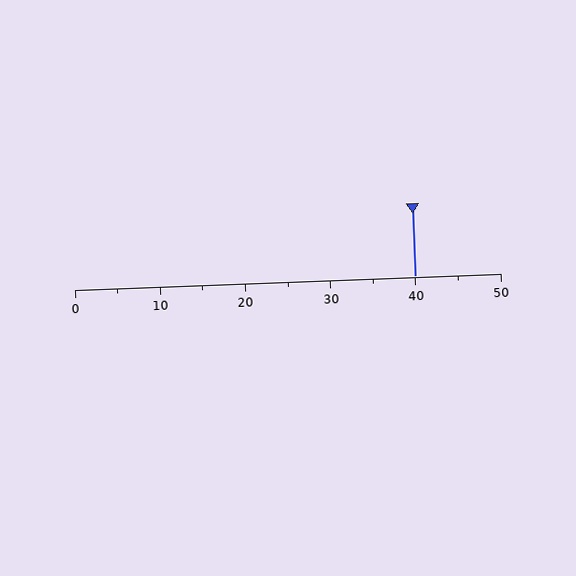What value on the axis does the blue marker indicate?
The marker indicates approximately 40.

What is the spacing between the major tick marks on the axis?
The major ticks are spaced 10 apart.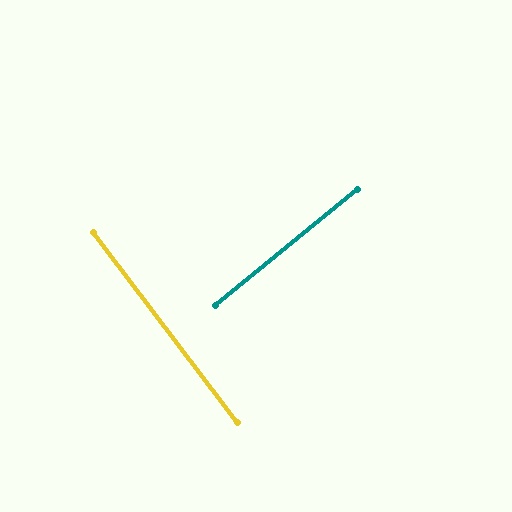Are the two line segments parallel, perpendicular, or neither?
Perpendicular — they meet at approximately 88°.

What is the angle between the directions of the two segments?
Approximately 88 degrees.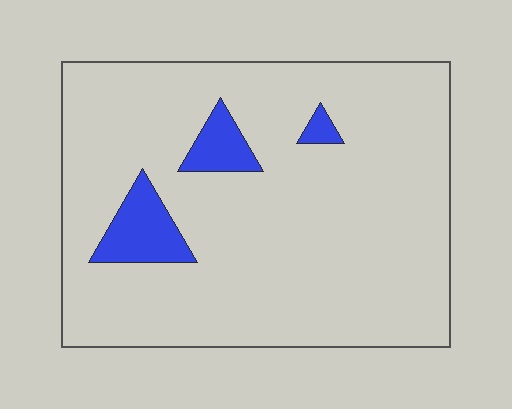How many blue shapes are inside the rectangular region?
3.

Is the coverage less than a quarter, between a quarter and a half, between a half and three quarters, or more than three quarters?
Less than a quarter.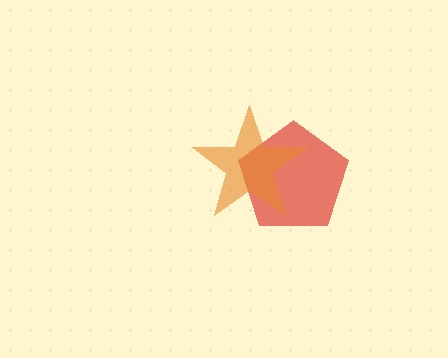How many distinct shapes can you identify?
There are 2 distinct shapes: a red pentagon, an orange star.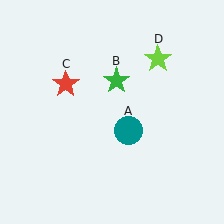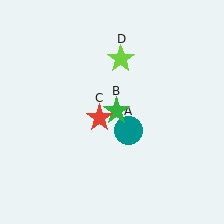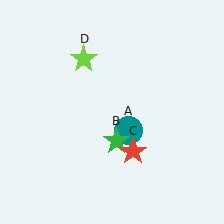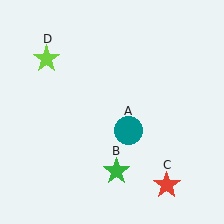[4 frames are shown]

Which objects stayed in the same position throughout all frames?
Teal circle (object A) remained stationary.